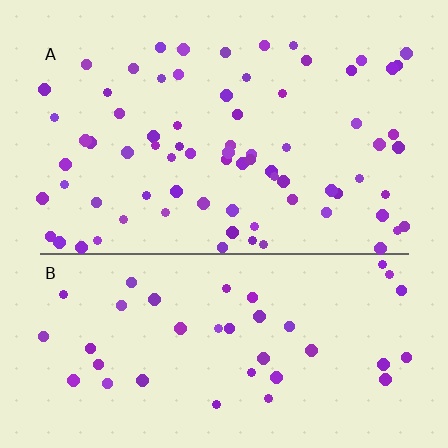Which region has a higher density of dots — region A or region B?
A (the top).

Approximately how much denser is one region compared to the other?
Approximately 1.8× — region A over region B.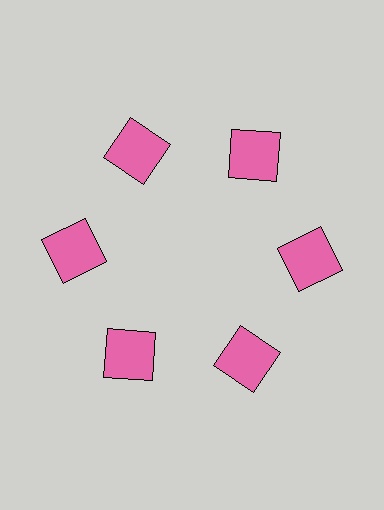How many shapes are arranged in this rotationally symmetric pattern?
There are 6 shapes, arranged in 6 groups of 1.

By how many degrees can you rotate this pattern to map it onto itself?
The pattern maps onto itself every 60 degrees of rotation.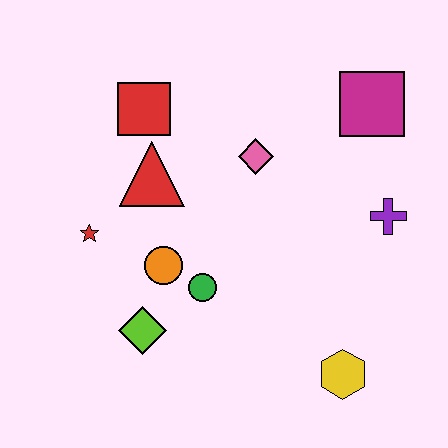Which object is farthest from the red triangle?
The yellow hexagon is farthest from the red triangle.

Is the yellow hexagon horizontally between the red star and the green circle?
No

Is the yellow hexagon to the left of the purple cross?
Yes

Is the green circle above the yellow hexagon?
Yes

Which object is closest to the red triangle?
The red square is closest to the red triangle.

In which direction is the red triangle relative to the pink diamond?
The red triangle is to the left of the pink diamond.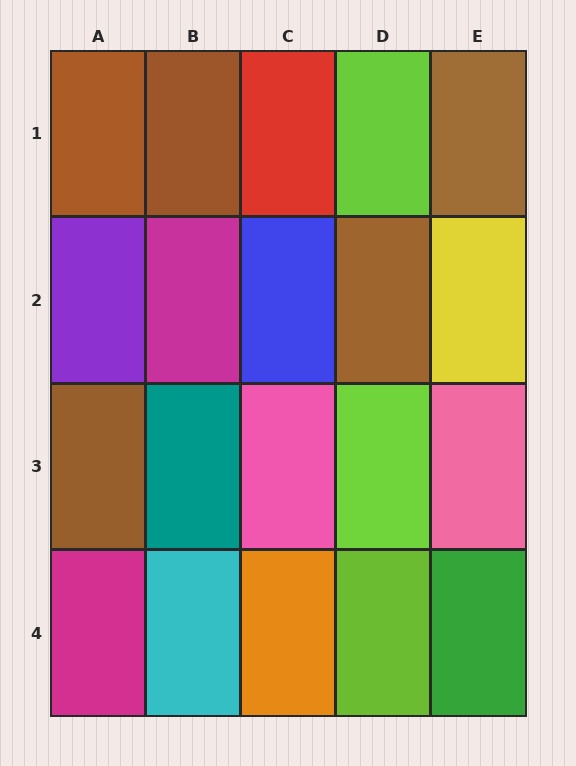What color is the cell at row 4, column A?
Magenta.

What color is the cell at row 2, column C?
Blue.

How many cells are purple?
1 cell is purple.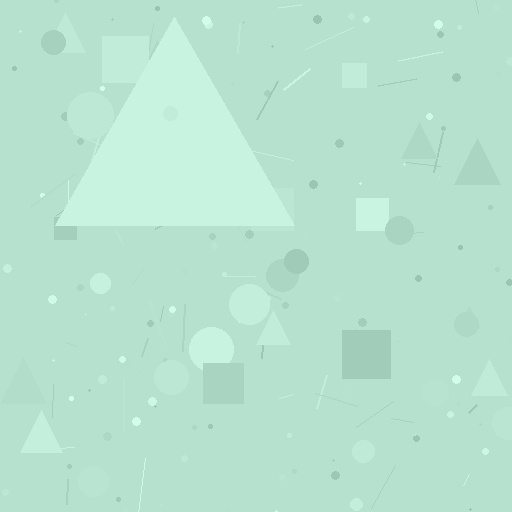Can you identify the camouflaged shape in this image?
The camouflaged shape is a triangle.